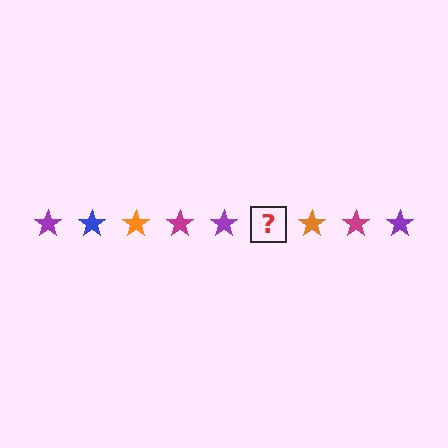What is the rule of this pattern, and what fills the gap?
The rule is that the pattern cycles through purple, blue, orange, magenta stars. The gap should be filled with a blue star.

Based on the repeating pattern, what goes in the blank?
The blank should be a blue star.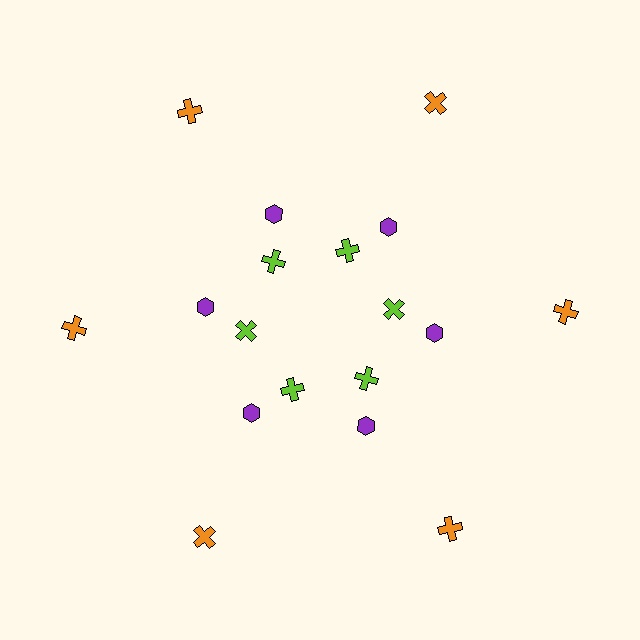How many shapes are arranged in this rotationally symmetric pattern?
There are 18 shapes, arranged in 6 groups of 3.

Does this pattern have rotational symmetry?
Yes, this pattern has 6-fold rotational symmetry. It looks the same after rotating 60 degrees around the center.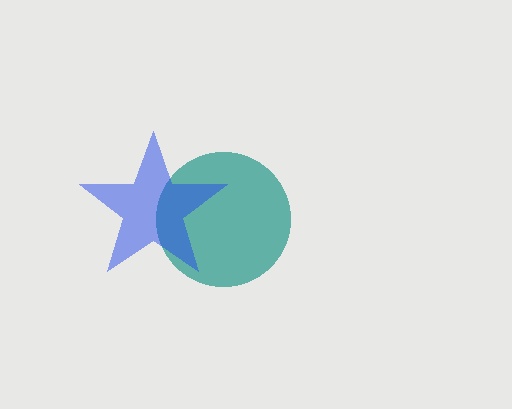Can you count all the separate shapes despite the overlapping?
Yes, there are 2 separate shapes.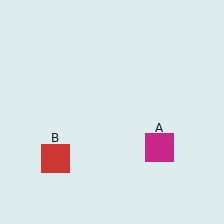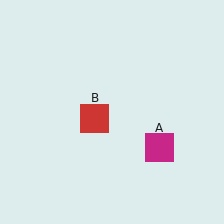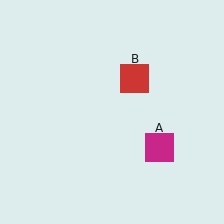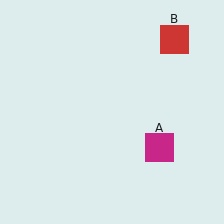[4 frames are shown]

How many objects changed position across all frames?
1 object changed position: red square (object B).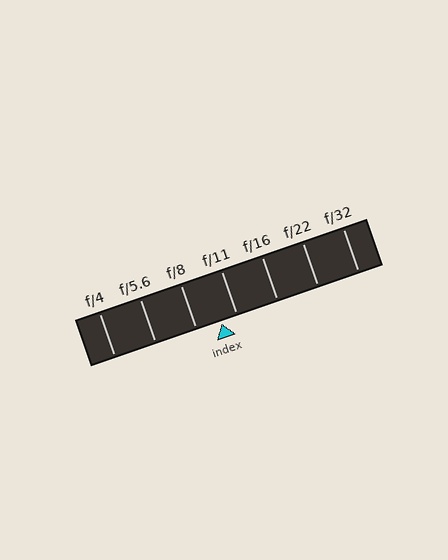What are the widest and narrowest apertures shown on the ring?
The widest aperture shown is f/4 and the narrowest is f/32.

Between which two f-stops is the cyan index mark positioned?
The index mark is between f/8 and f/11.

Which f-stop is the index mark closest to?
The index mark is closest to f/11.